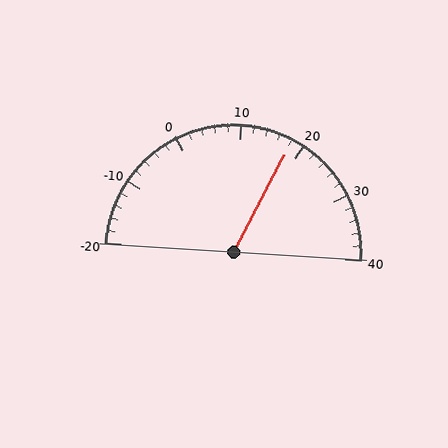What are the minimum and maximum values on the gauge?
The gauge ranges from -20 to 40.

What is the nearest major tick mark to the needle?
The nearest major tick mark is 20.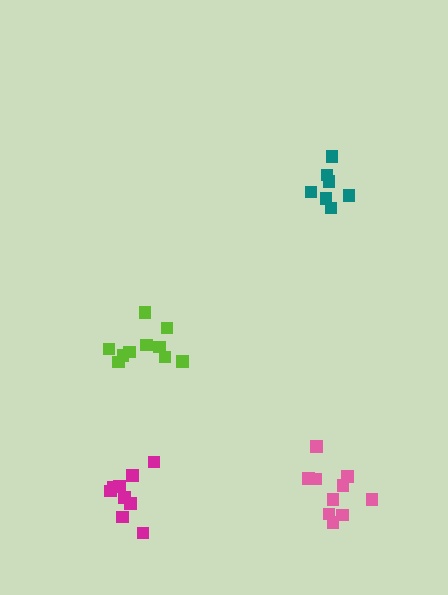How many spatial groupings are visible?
There are 4 spatial groupings.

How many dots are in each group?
Group 1: 10 dots, Group 2: 7 dots, Group 3: 10 dots, Group 4: 9 dots (36 total).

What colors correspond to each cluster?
The clusters are colored: pink, teal, lime, magenta.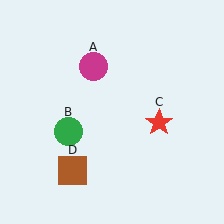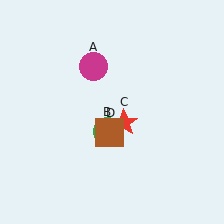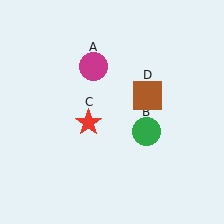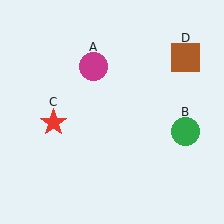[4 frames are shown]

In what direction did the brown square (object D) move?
The brown square (object D) moved up and to the right.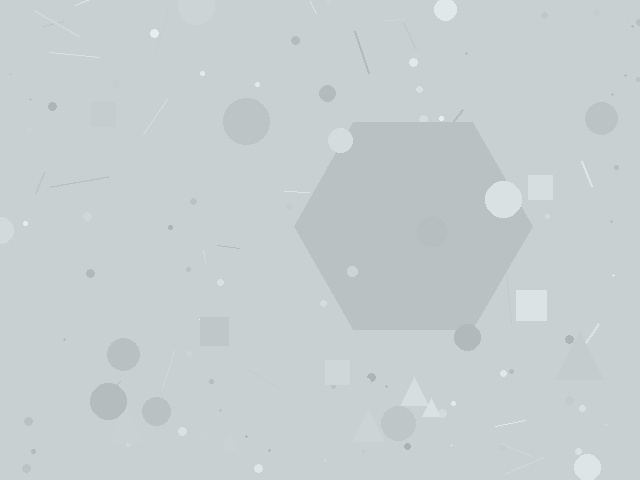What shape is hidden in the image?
A hexagon is hidden in the image.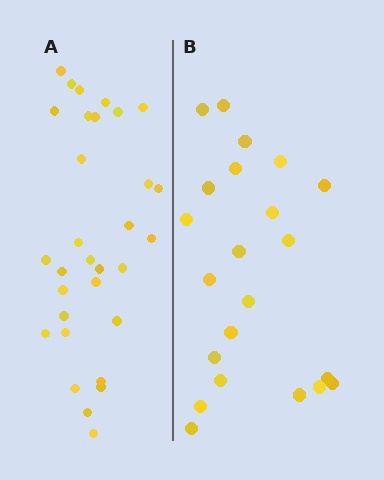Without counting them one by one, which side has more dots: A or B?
Region A (the left region) has more dots.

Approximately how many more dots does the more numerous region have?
Region A has roughly 8 or so more dots than region B.